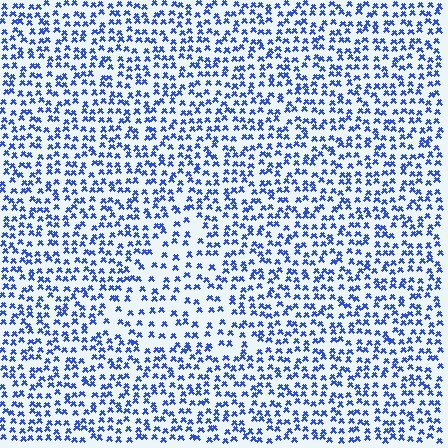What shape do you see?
I see a triangle.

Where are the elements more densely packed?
The elements are more densely packed outside the triangle boundary.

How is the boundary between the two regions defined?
The boundary is defined by a change in element density (approximately 1.6x ratio). All elements are the same color, size, and shape.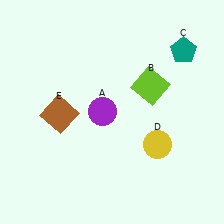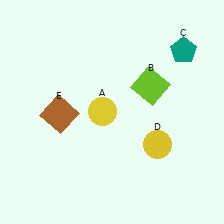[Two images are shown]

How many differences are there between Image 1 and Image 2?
There is 1 difference between the two images.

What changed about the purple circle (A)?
In Image 1, A is purple. In Image 2, it changed to yellow.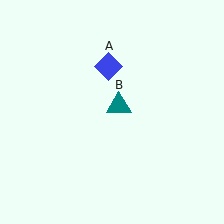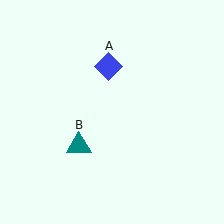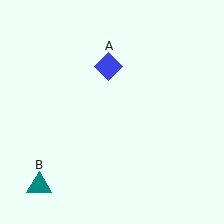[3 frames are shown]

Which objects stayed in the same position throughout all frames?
Blue diamond (object A) remained stationary.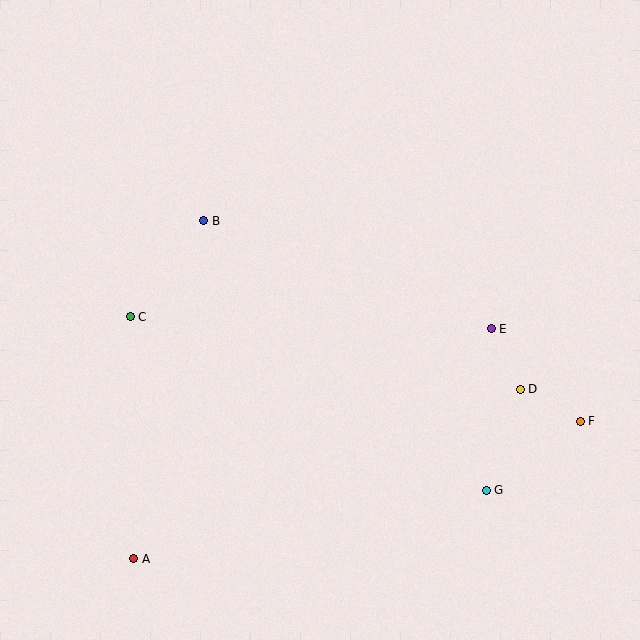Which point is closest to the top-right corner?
Point E is closest to the top-right corner.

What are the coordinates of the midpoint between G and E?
The midpoint between G and E is at (489, 410).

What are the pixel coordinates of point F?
Point F is at (580, 421).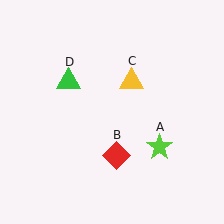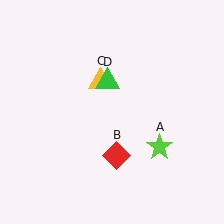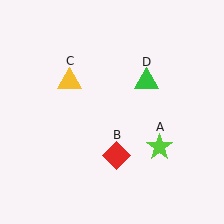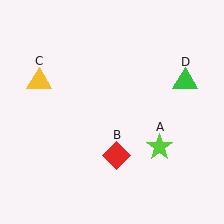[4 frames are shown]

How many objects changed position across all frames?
2 objects changed position: yellow triangle (object C), green triangle (object D).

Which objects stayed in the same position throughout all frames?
Lime star (object A) and red diamond (object B) remained stationary.